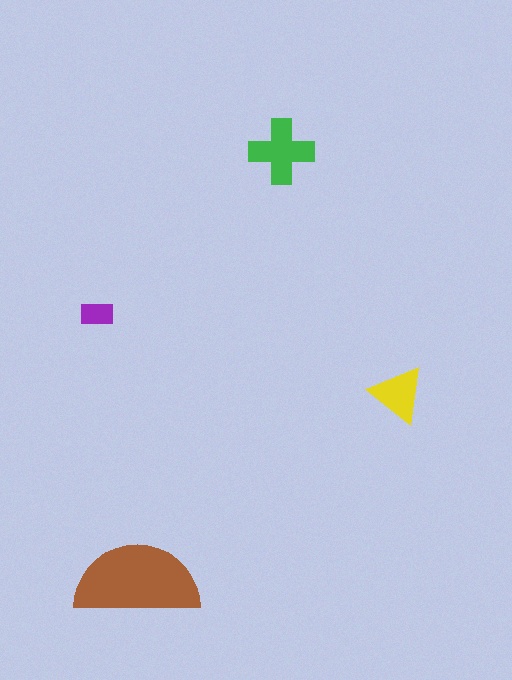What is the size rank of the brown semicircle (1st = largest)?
1st.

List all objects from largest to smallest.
The brown semicircle, the green cross, the yellow triangle, the purple rectangle.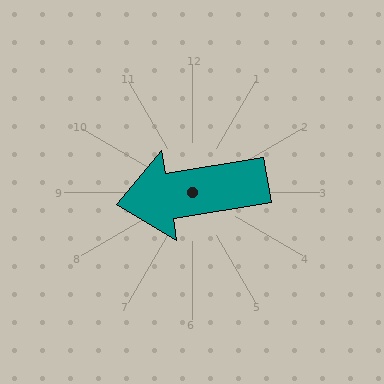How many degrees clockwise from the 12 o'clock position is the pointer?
Approximately 261 degrees.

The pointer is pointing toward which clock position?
Roughly 9 o'clock.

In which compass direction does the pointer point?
West.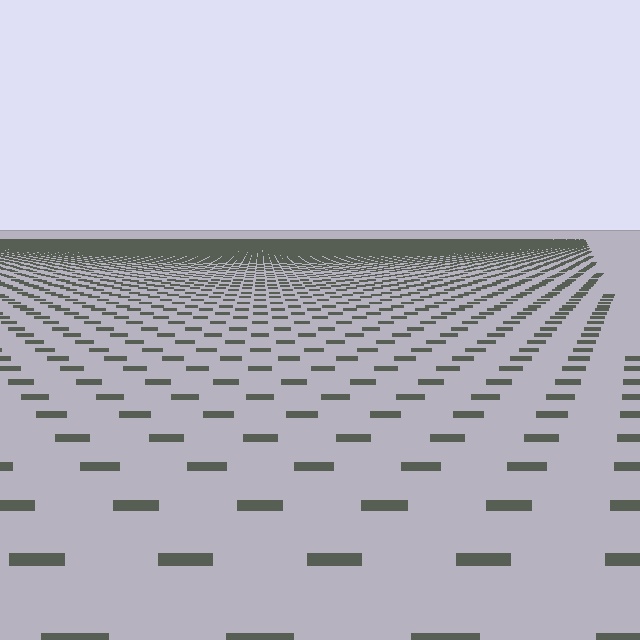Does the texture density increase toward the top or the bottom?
Density increases toward the top.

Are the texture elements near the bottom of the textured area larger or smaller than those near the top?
Larger. Near the bottom, elements are closer to the viewer and appear at a bigger on-screen size.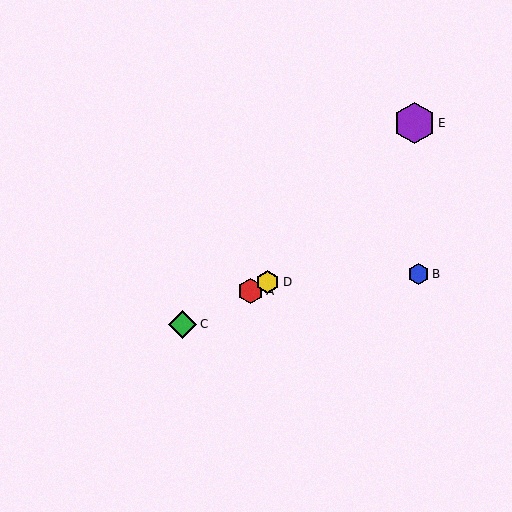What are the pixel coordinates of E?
Object E is at (414, 123).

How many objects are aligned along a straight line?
3 objects (A, C, D) are aligned along a straight line.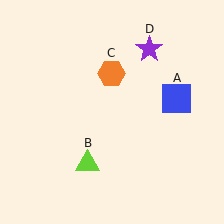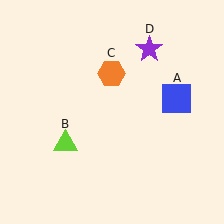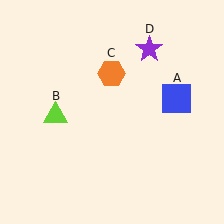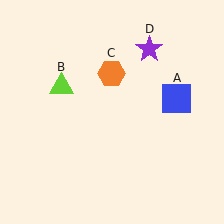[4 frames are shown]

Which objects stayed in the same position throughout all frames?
Blue square (object A) and orange hexagon (object C) and purple star (object D) remained stationary.